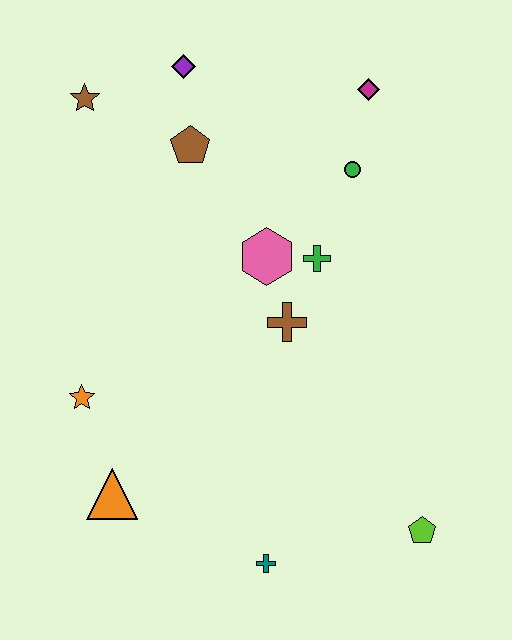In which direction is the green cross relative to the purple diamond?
The green cross is below the purple diamond.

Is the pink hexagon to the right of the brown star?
Yes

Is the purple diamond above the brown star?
Yes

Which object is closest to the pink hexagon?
The green cross is closest to the pink hexagon.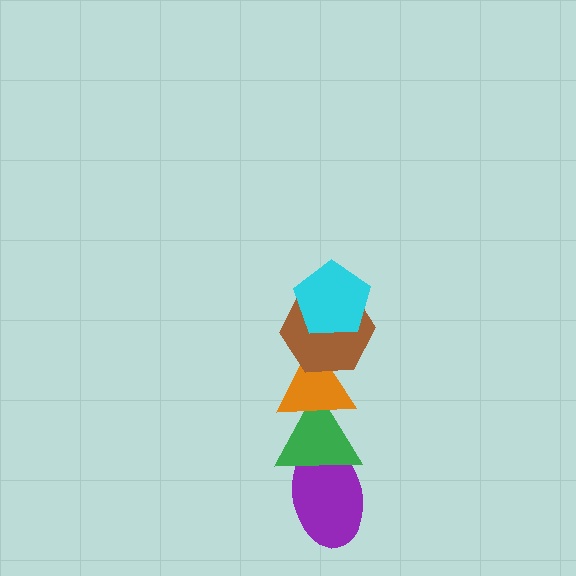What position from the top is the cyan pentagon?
The cyan pentagon is 1st from the top.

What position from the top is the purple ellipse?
The purple ellipse is 5th from the top.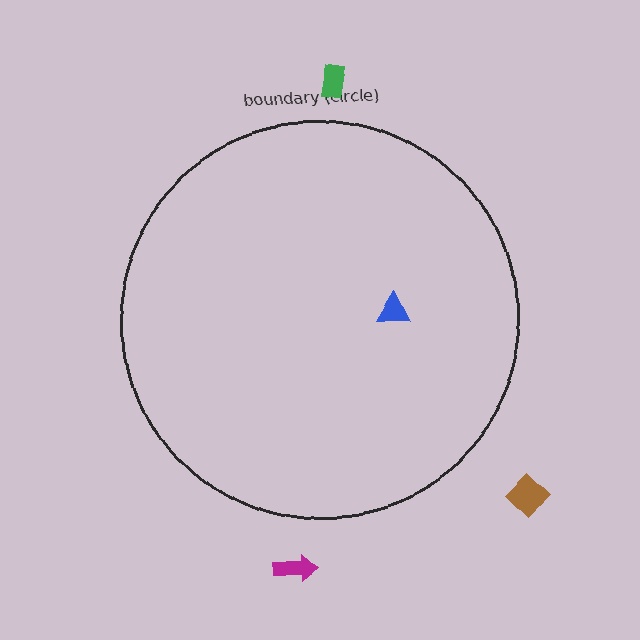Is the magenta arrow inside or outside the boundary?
Outside.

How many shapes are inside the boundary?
1 inside, 3 outside.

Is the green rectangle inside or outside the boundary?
Outside.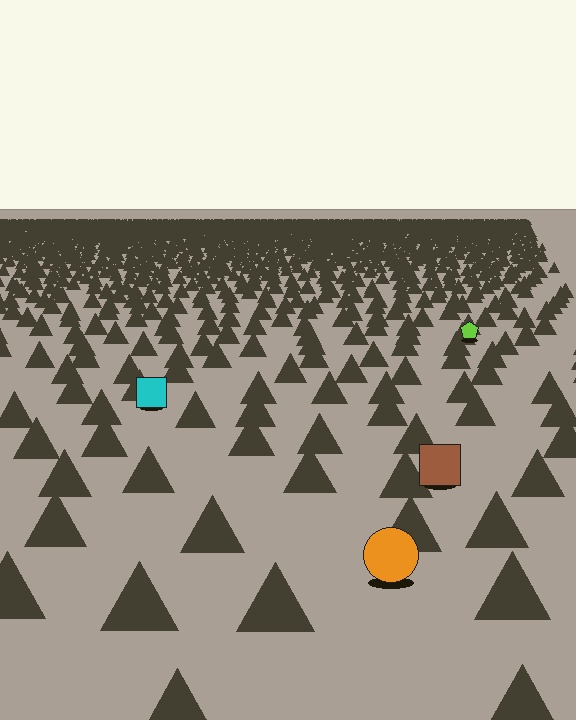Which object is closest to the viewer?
The orange circle is closest. The texture marks near it are larger and more spread out.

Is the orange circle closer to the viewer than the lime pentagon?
Yes. The orange circle is closer — you can tell from the texture gradient: the ground texture is coarser near it.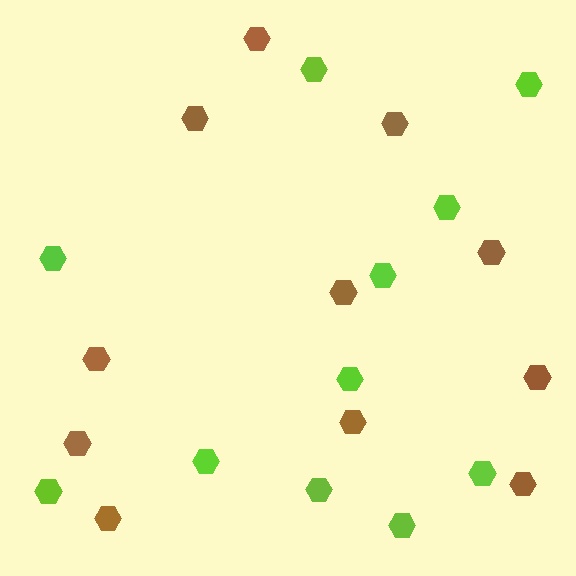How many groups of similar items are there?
There are 2 groups: one group of lime hexagons (11) and one group of brown hexagons (11).